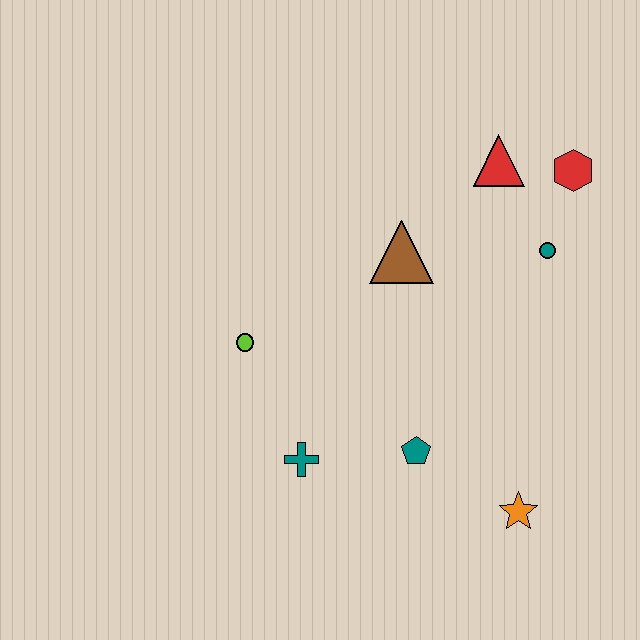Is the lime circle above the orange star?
Yes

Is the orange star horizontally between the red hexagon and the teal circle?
No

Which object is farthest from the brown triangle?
The orange star is farthest from the brown triangle.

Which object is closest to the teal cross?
The teal pentagon is closest to the teal cross.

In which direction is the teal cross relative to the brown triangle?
The teal cross is below the brown triangle.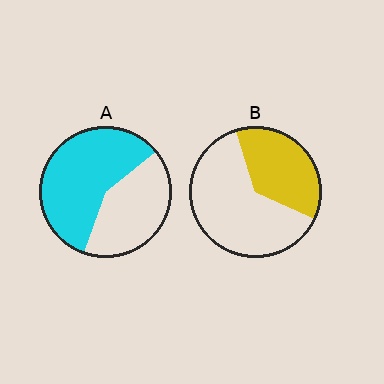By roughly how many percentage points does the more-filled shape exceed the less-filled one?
By roughly 20 percentage points (A over B).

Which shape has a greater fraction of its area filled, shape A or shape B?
Shape A.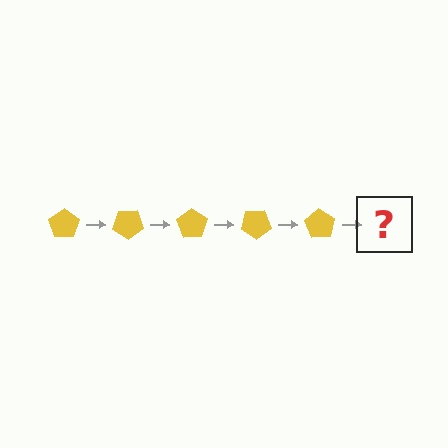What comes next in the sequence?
The next element should be a yellow pentagon rotated 175 degrees.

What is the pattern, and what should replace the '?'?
The pattern is that the pentagon rotates 35 degrees each step. The '?' should be a yellow pentagon rotated 175 degrees.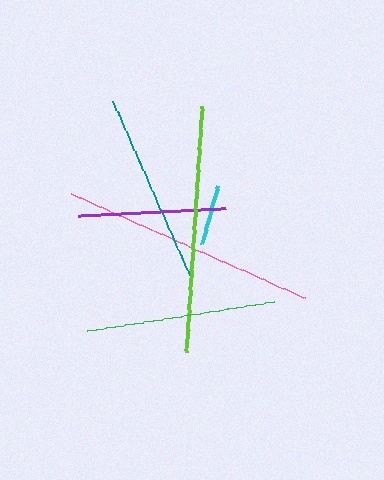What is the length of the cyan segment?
The cyan segment is approximately 61 pixels long.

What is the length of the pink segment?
The pink segment is approximately 256 pixels long.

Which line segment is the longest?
The pink line is the longest at approximately 256 pixels.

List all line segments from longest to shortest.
From longest to shortest: pink, lime, teal, green, purple, cyan.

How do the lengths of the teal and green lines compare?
The teal and green lines are approximately the same length.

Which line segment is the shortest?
The cyan line is the shortest at approximately 61 pixels.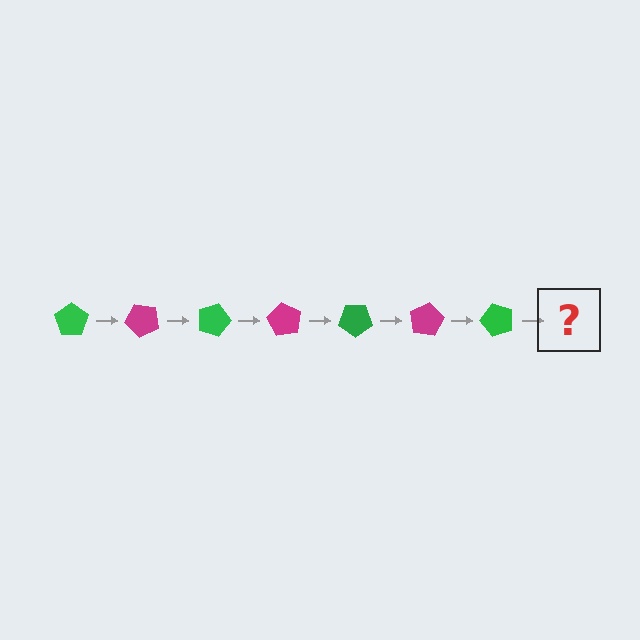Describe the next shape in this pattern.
It should be a magenta pentagon, rotated 315 degrees from the start.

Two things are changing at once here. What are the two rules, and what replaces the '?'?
The two rules are that it rotates 45 degrees each step and the color cycles through green and magenta. The '?' should be a magenta pentagon, rotated 315 degrees from the start.